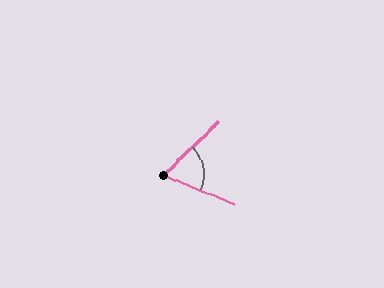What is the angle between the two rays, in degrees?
Approximately 67 degrees.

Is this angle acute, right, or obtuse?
It is acute.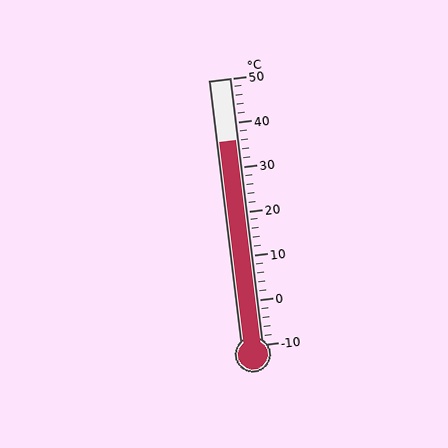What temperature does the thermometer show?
The thermometer shows approximately 36°C.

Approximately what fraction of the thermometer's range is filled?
The thermometer is filled to approximately 75% of its range.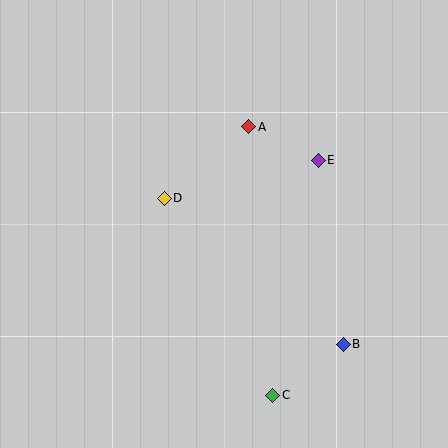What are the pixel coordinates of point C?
Point C is at (273, 395).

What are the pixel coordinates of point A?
Point A is at (249, 127).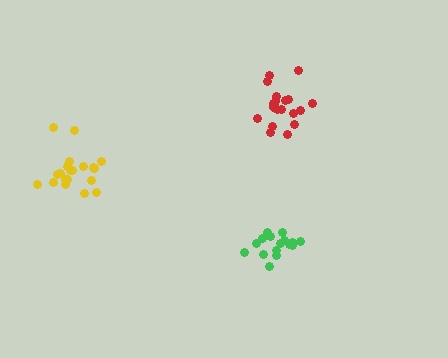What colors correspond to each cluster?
The clusters are colored: red, green, yellow.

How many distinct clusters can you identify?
There are 3 distinct clusters.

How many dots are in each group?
Group 1: 19 dots, Group 2: 17 dots, Group 3: 20 dots (56 total).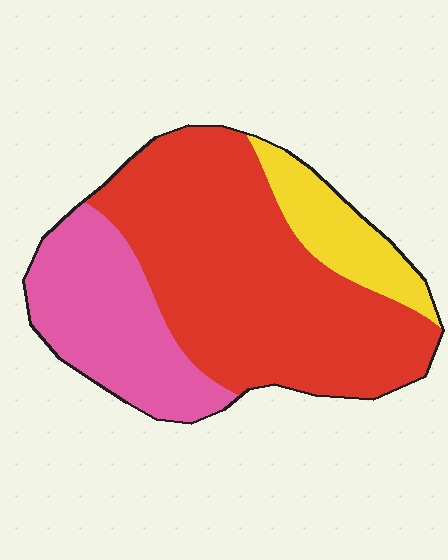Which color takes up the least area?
Yellow, at roughly 15%.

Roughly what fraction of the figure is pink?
Pink covers 27% of the figure.